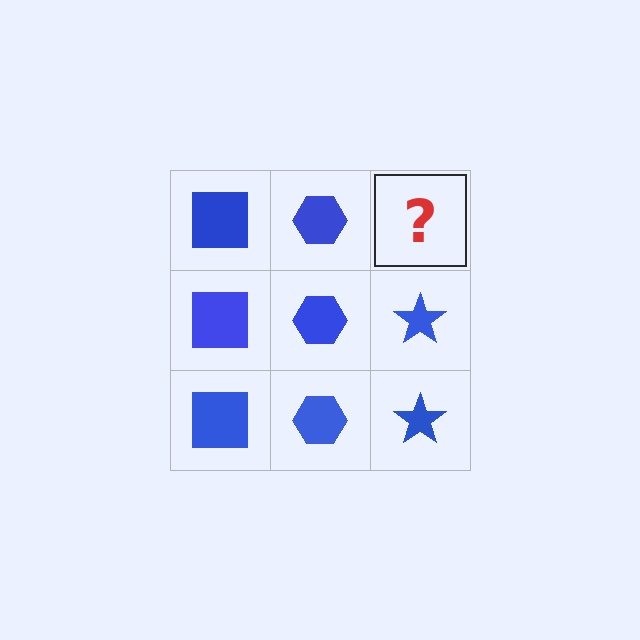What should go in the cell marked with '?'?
The missing cell should contain a blue star.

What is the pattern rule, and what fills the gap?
The rule is that each column has a consistent shape. The gap should be filled with a blue star.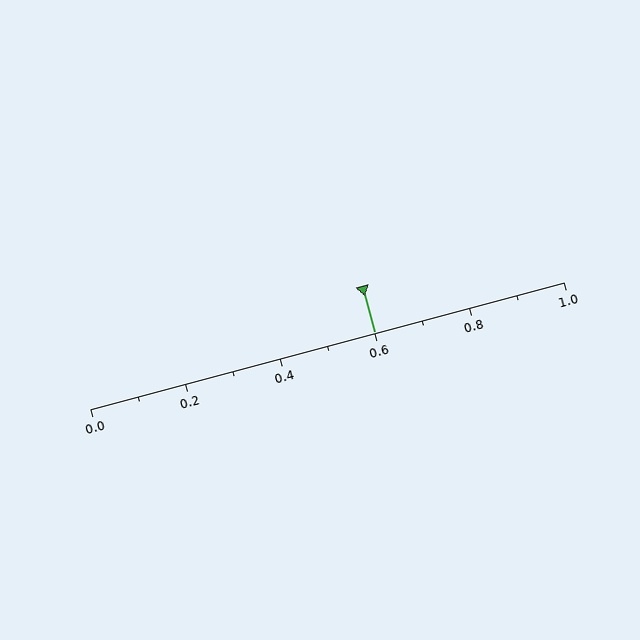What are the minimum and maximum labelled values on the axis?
The axis runs from 0.0 to 1.0.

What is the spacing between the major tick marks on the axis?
The major ticks are spaced 0.2 apart.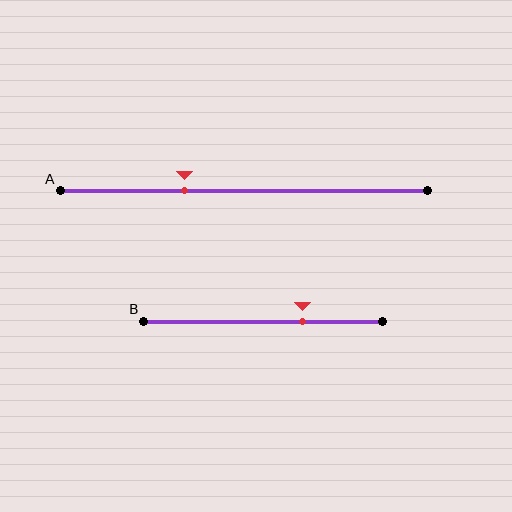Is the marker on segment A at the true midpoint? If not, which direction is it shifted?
No, the marker on segment A is shifted to the left by about 16% of the segment length.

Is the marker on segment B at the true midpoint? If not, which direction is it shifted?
No, the marker on segment B is shifted to the right by about 17% of the segment length.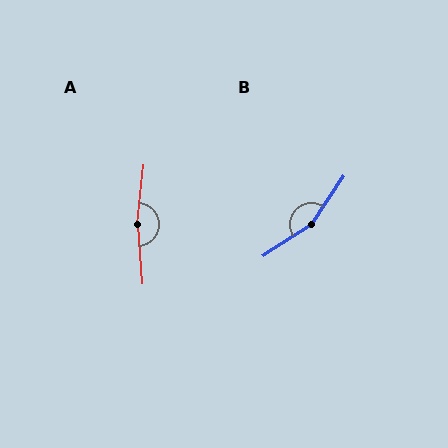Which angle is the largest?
A, at approximately 169 degrees.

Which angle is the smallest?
B, at approximately 157 degrees.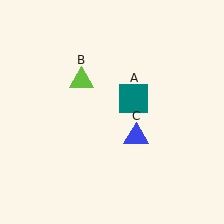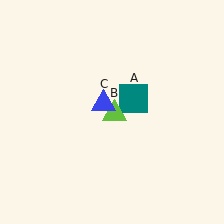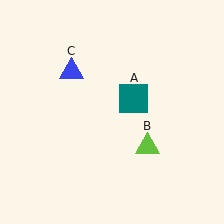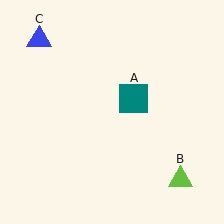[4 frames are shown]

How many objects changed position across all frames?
2 objects changed position: lime triangle (object B), blue triangle (object C).